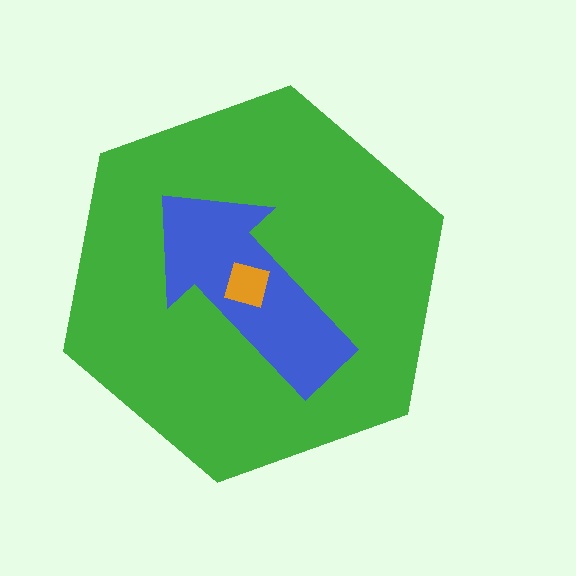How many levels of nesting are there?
3.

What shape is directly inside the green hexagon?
The blue arrow.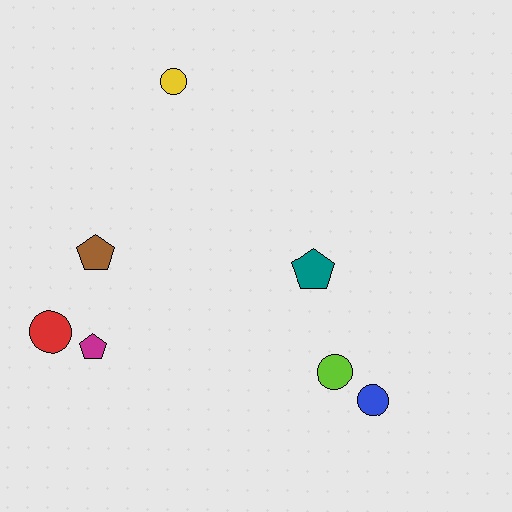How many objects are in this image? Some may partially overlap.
There are 7 objects.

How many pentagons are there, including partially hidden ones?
There are 3 pentagons.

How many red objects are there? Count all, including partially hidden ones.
There is 1 red object.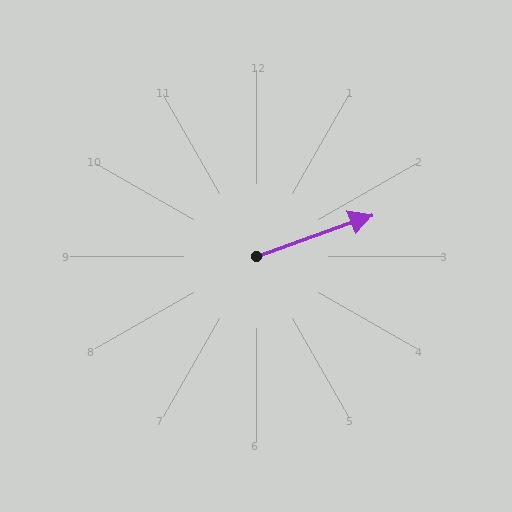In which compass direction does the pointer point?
East.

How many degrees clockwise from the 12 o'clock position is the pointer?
Approximately 70 degrees.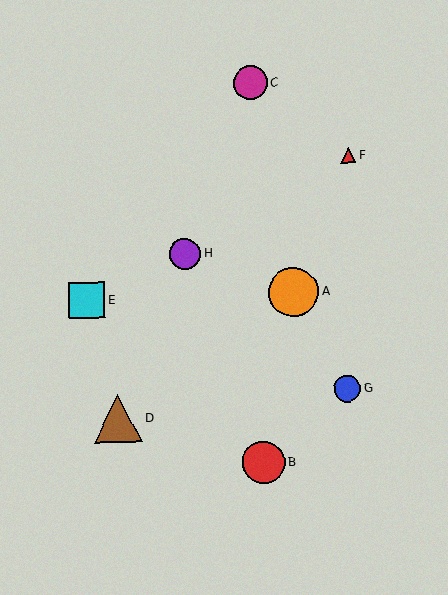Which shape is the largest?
The orange circle (labeled A) is the largest.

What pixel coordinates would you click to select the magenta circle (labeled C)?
Click at (250, 83) to select the magenta circle C.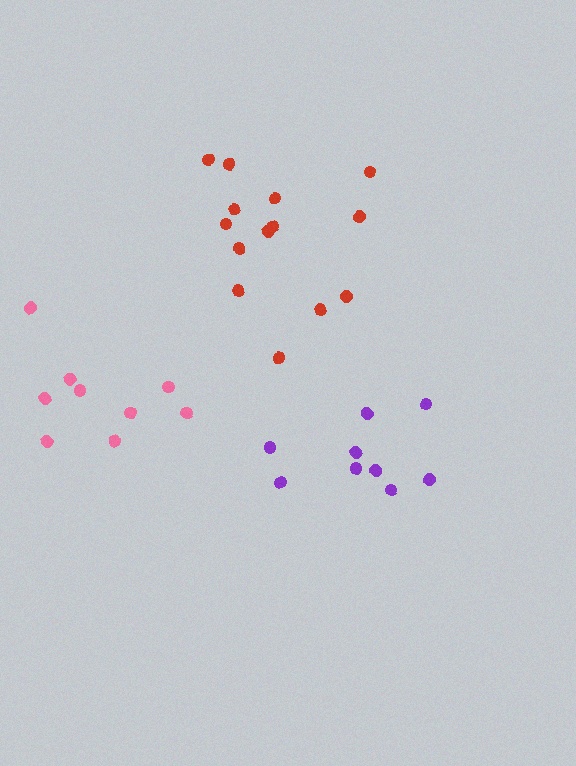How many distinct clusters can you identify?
There are 3 distinct clusters.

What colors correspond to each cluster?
The clusters are colored: purple, pink, red.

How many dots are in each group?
Group 1: 9 dots, Group 2: 9 dots, Group 3: 14 dots (32 total).